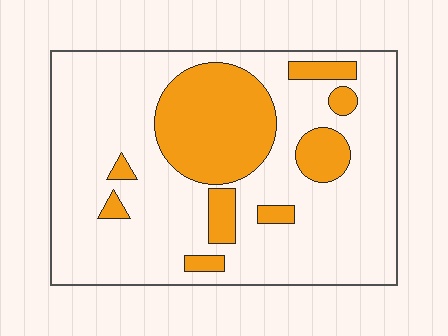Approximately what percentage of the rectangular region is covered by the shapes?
Approximately 25%.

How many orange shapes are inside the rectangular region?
9.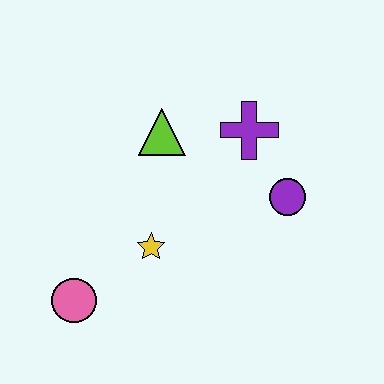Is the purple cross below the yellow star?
No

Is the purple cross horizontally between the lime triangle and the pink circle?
No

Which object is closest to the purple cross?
The purple circle is closest to the purple cross.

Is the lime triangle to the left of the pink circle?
No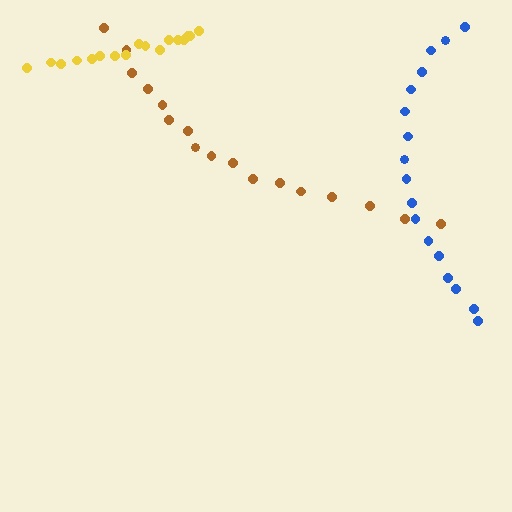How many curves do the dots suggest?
There are 3 distinct paths.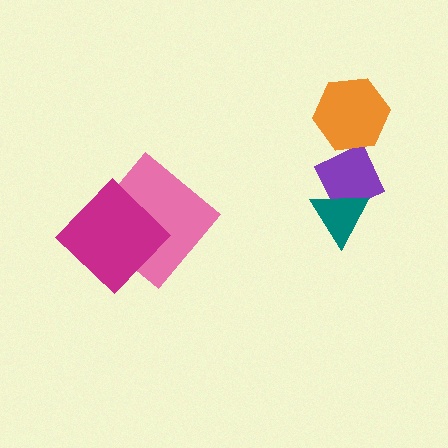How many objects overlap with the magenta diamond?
1 object overlaps with the magenta diamond.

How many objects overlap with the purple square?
1 object overlaps with the purple square.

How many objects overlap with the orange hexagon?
0 objects overlap with the orange hexagon.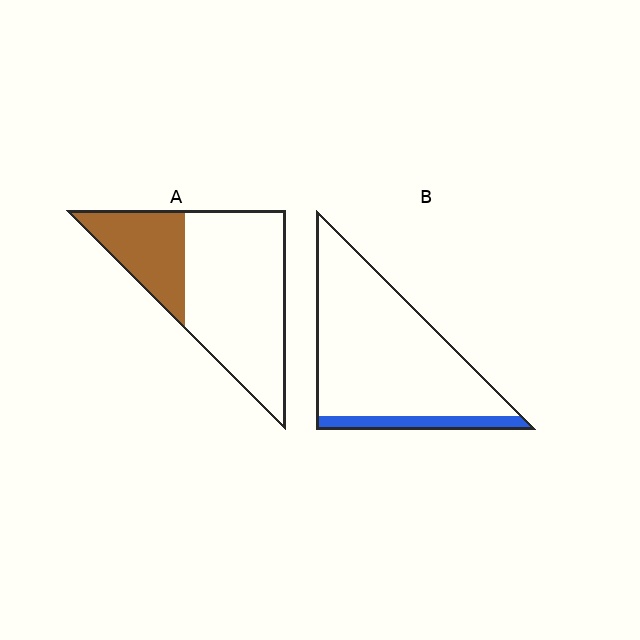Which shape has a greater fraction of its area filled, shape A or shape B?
Shape A.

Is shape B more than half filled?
No.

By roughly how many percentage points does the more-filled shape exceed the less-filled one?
By roughly 15 percentage points (A over B).